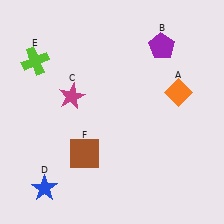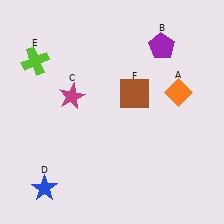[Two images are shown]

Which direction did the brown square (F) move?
The brown square (F) moved up.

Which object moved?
The brown square (F) moved up.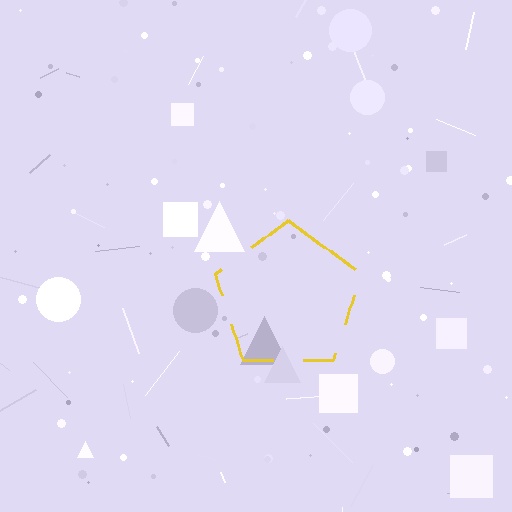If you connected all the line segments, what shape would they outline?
They would outline a pentagon.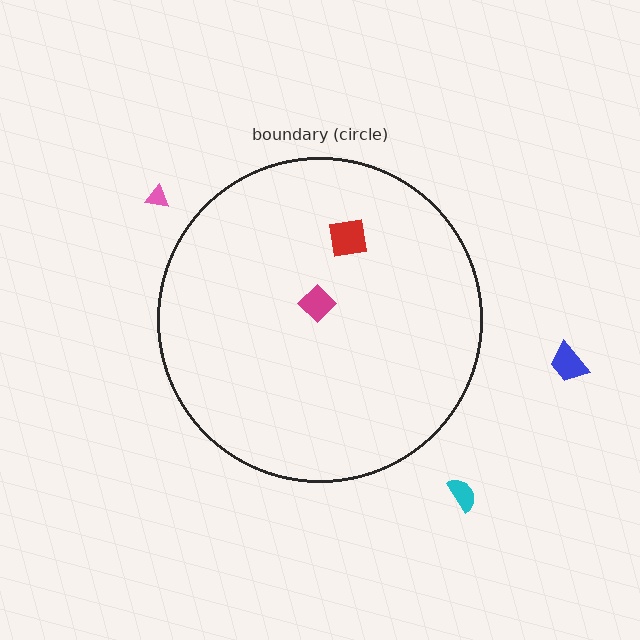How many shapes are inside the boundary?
2 inside, 3 outside.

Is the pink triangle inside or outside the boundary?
Outside.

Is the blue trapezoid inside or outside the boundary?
Outside.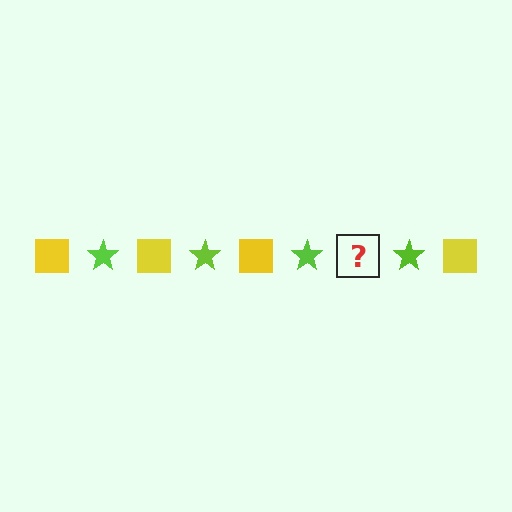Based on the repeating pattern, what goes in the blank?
The blank should be a yellow square.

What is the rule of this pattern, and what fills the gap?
The rule is that the pattern alternates between yellow square and lime star. The gap should be filled with a yellow square.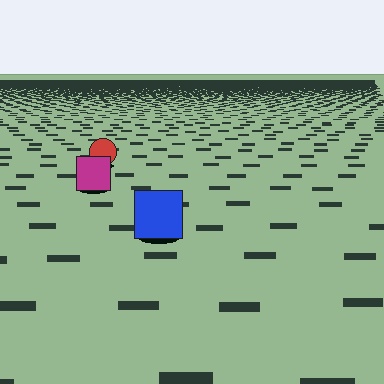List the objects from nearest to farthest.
From nearest to farthest: the blue square, the magenta square, the red circle.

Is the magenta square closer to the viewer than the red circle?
Yes. The magenta square is closer — you can tell from the texture gradient: the ground texture is coarser near it.